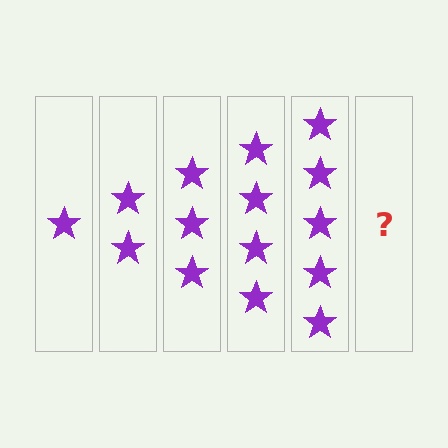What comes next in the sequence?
The next element should be 6 stars.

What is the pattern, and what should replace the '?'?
The pattern is that each step adds one more star. The '?' should be 6 stars.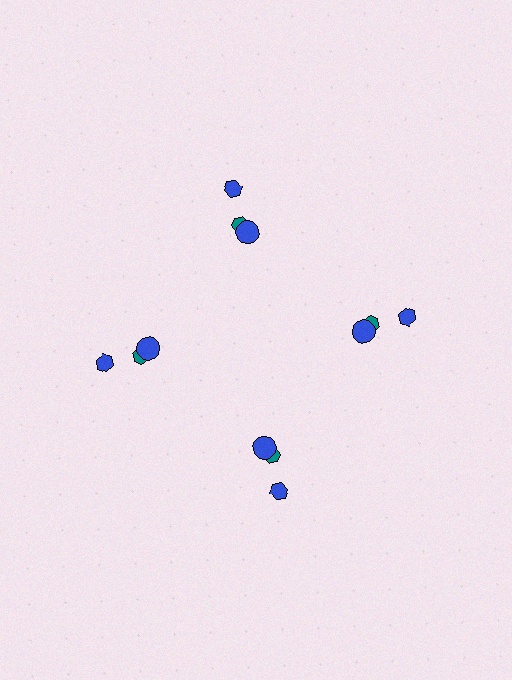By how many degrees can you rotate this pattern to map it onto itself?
The pattern maps onto itself every 90 degrees of rotation.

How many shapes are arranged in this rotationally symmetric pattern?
There are 12 shapes, arranged in 4 groups of 3.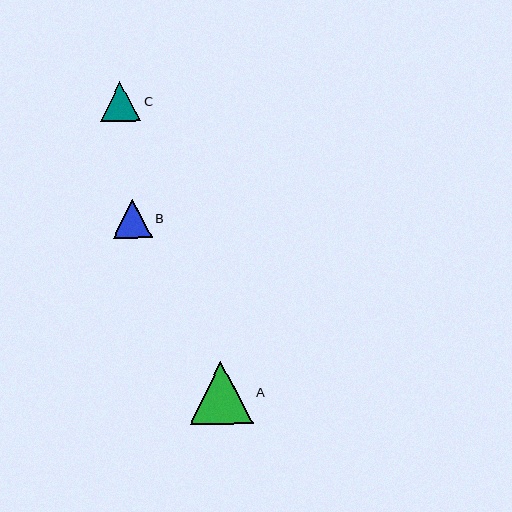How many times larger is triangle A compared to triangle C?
Triangle A is approximately 1.6 times the size of triangle C.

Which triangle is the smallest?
Triangle B is the smallest with a size of approximately 39 pixels.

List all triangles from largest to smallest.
From largest to smallest: A, C, B.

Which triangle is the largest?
Triangle A is the largest with a size of approximately 63 pixels.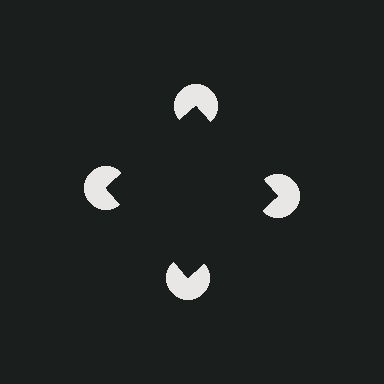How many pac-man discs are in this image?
There are 4 — one at each vertex of the illusory square.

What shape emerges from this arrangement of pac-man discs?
An illusory square — its edges are inferred from the aligned wedge cuts in the pac-man discs, not physically drawn.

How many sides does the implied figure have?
4 sides.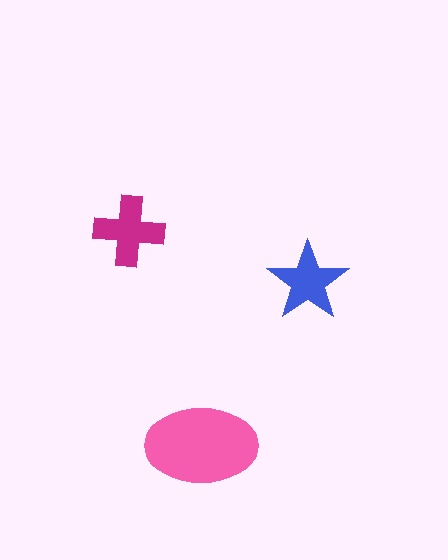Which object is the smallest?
The blue star.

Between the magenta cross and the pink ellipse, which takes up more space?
The pink ellipse.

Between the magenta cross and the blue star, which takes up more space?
The magenta cross.